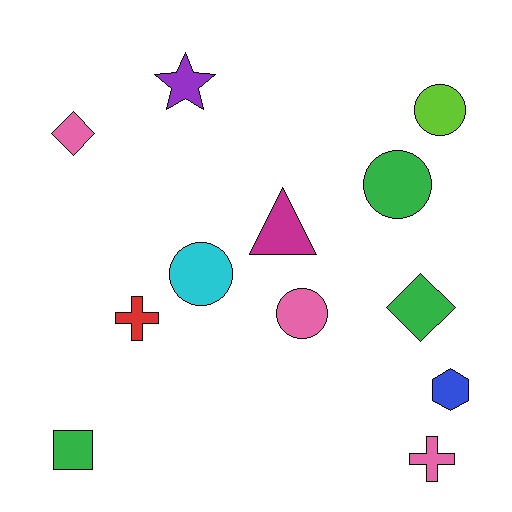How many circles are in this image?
There are 4 circles.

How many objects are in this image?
There are 12 objects.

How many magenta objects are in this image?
There is 1 magenta object.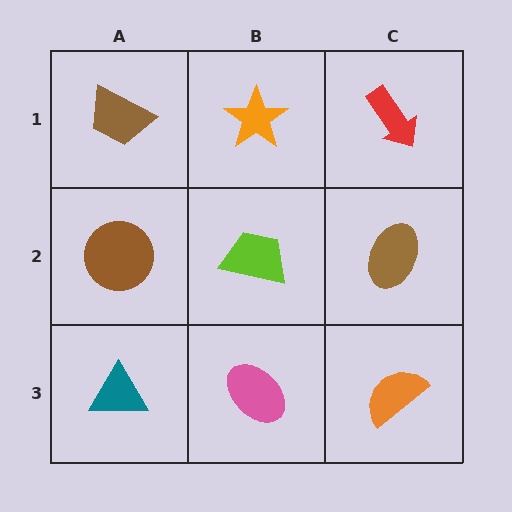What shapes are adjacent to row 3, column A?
A brown circle (row 2, column A), a pink ellipse (row 3, column B).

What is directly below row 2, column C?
An orange semicircle.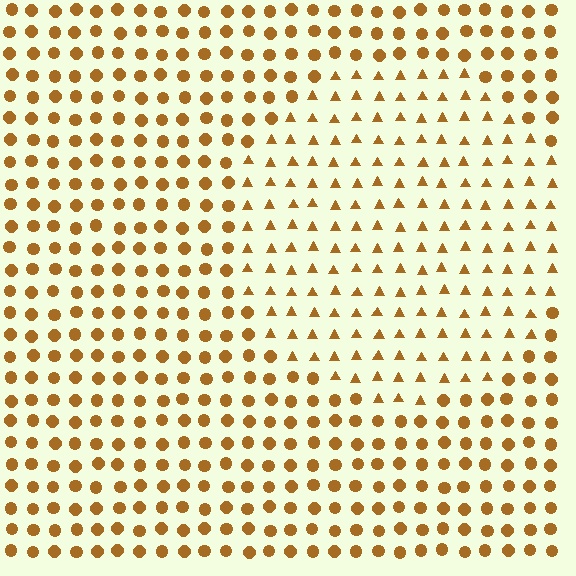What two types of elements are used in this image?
The image uses triangles inside the circle region and circles outside it.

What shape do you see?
I see a circle.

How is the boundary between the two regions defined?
The boundary is defined by a change in element shape: triangles inside vs. circles outside. All elements share the same color and spacing.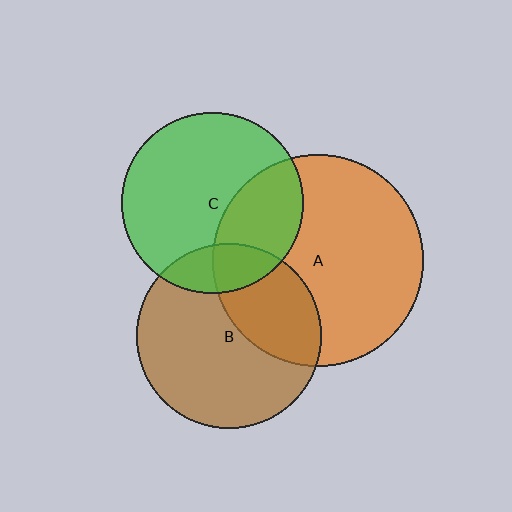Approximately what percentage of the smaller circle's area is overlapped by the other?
Approximately 15%.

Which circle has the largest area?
Circle A (orange).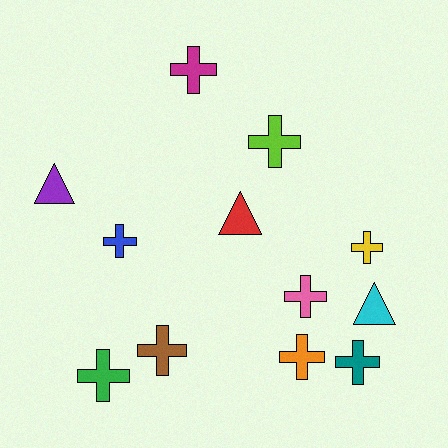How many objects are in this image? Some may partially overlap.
There are 12 objects.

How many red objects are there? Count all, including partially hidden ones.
There is 1 red object.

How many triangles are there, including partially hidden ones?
There are 3 triangles.